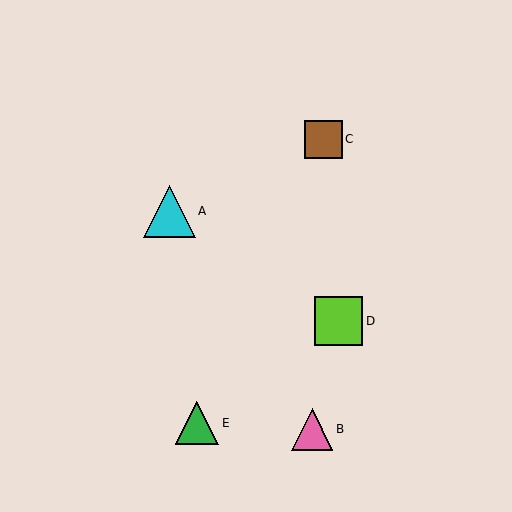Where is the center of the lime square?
The center of the lime square is at (339, 321).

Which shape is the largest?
The cyan triangle (labeled A) is the largest.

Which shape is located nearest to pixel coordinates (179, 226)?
The cyan triangle (labeled A) at (169, 211) is nearest to that location.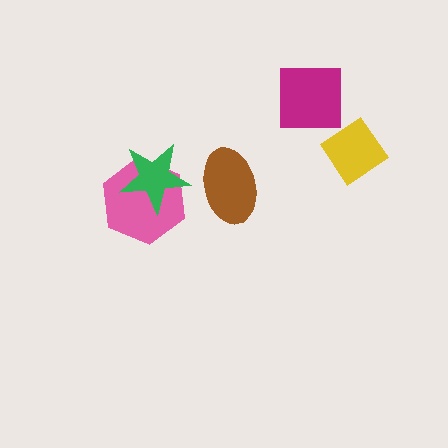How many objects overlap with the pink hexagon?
1 object overlaps with the pink hexagon.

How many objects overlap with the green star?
1 object overlaps with the green star.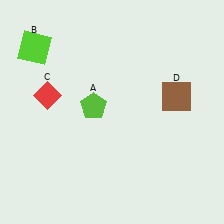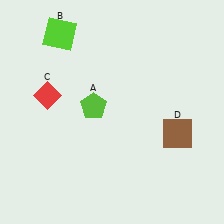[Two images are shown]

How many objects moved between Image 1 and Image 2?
2 objects moved between the two images.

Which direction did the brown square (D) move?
The brown square (D) moved down.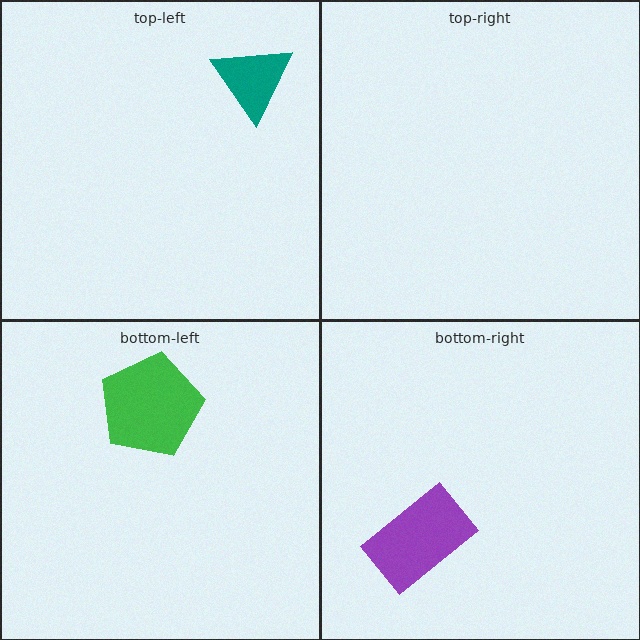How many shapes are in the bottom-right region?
1.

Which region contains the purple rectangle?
The bottom-right region.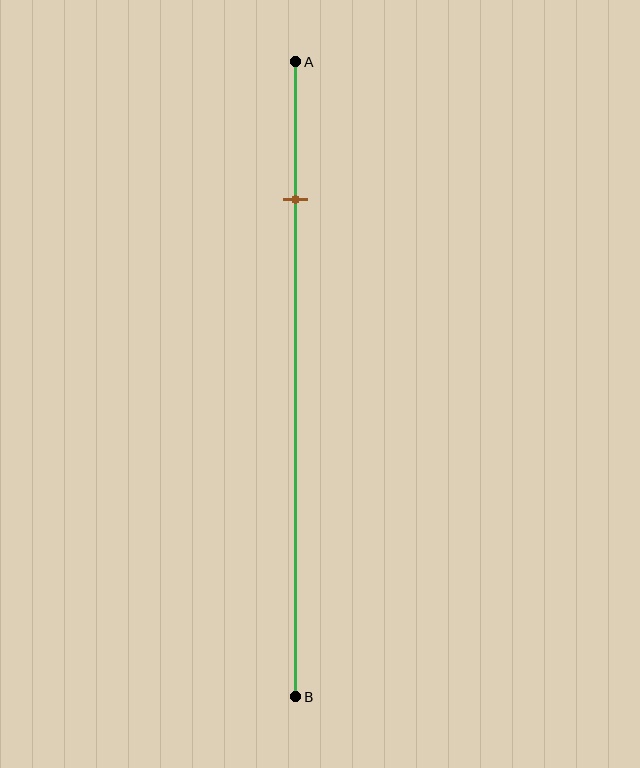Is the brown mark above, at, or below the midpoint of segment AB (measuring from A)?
The brown mark is above the midpoint of segment AB.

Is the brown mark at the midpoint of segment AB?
No, the mark is at about 20% from A, not at the 50% midpoint.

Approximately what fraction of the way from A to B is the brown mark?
The brown mark is approximately 20% of the way from A to B.